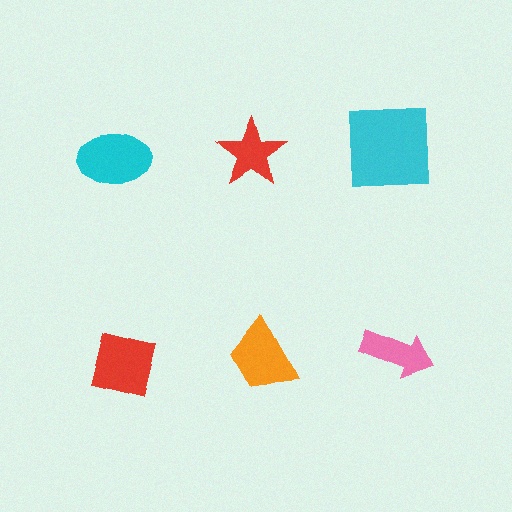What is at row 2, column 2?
An orange trapezoid.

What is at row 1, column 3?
A cyan square.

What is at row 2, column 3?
A pink arrow.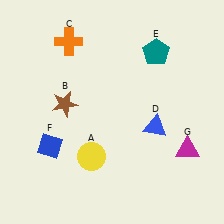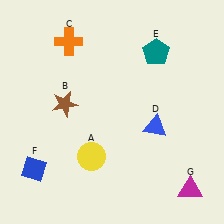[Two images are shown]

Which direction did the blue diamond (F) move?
The blue diamond (F) moved down.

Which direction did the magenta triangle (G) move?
The magenta triangle (G) moved down.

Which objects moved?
The objects that moved are: the blue diamond (F), the magenta triangle (G).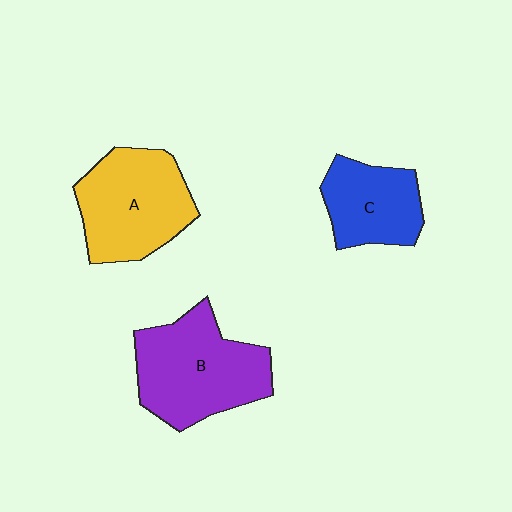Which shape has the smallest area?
Shape C (blue).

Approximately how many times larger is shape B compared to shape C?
Approximately 1.6 times.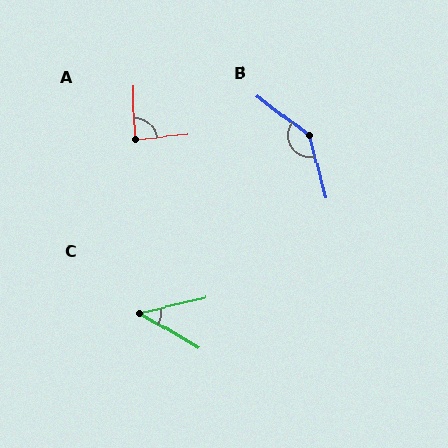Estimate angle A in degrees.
Approximately 86 degrees.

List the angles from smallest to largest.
C (44°), A (86°), B (142°).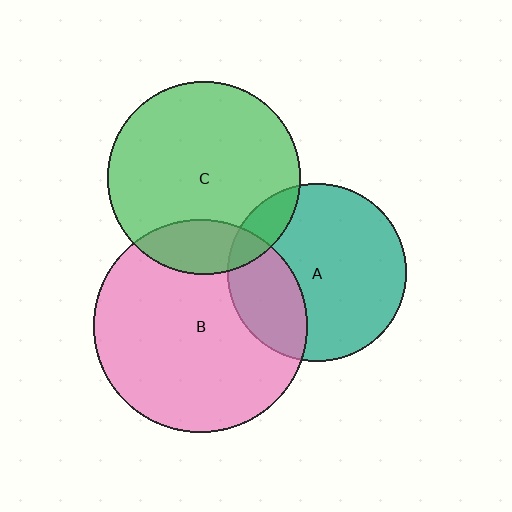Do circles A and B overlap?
Yes.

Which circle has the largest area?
Circle B (pink).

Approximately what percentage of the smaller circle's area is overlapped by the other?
Approximately 30%.